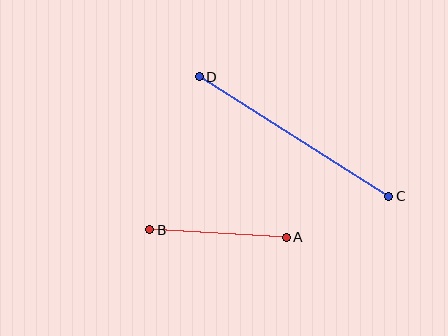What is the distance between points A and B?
The distance is approximately 137 pixels.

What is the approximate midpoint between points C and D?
The midpoint is at approximately (294, 136) pixels.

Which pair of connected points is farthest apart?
Points C and D are farthest apart.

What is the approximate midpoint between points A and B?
The midpoint is at approximately (218, 233) pixels.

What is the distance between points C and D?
The distance is approximately 224 pixels.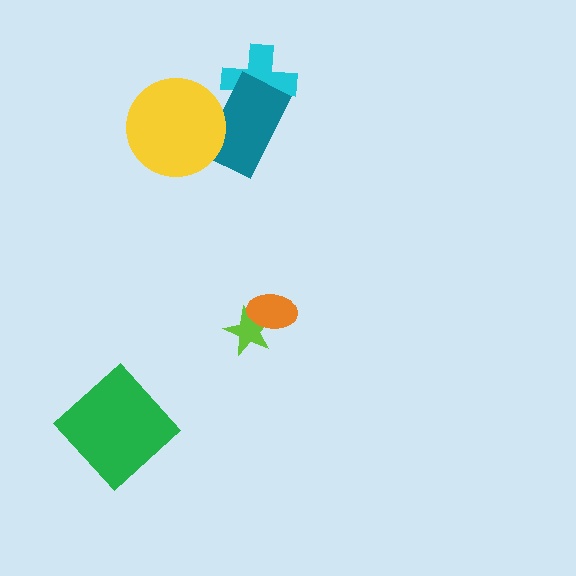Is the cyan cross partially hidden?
Yes, it is partially covered by another shape.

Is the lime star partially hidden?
Yes, it is partially covered by another shape.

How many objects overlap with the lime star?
1 object overlaps with the lime star.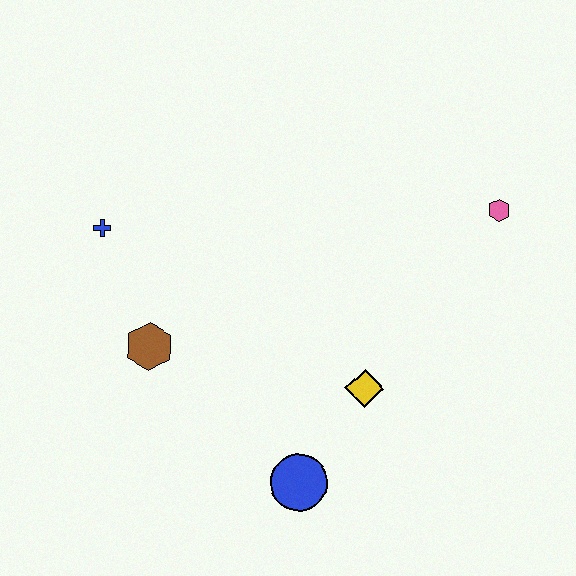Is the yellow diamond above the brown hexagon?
No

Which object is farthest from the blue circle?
The pink hexagon is farthest from the blue circle.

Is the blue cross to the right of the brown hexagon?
No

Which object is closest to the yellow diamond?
The blue circle is closest to the yellow diamond.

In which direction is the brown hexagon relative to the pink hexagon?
The brown hexagon is to the left of the pink hexagon.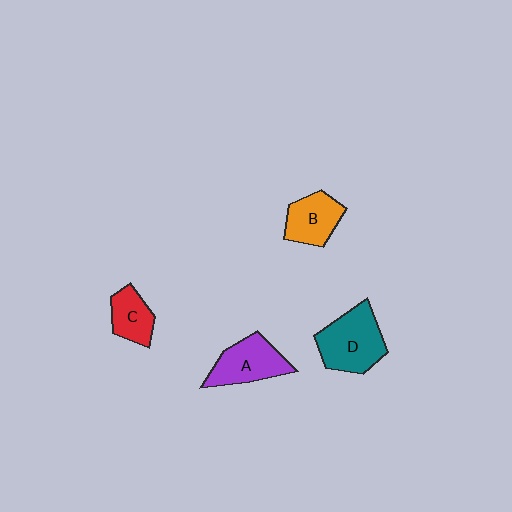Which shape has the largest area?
Shape D (teal).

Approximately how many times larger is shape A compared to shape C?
Approximately 1.5 times.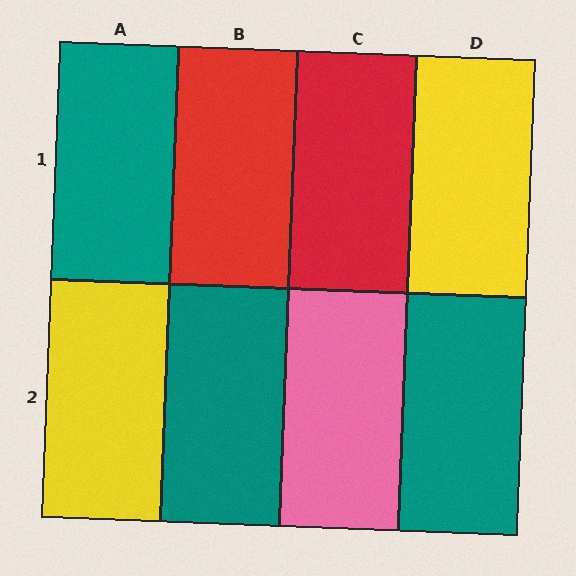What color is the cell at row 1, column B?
Red.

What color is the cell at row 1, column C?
Red.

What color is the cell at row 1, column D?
Yellow.